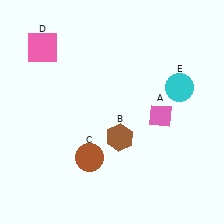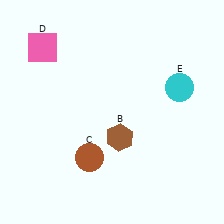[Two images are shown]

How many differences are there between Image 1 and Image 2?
There is 1 difference between the two images.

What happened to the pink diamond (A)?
The pink diamond (A) was removed in Image 2. It was in the bottom-right area of Image 1.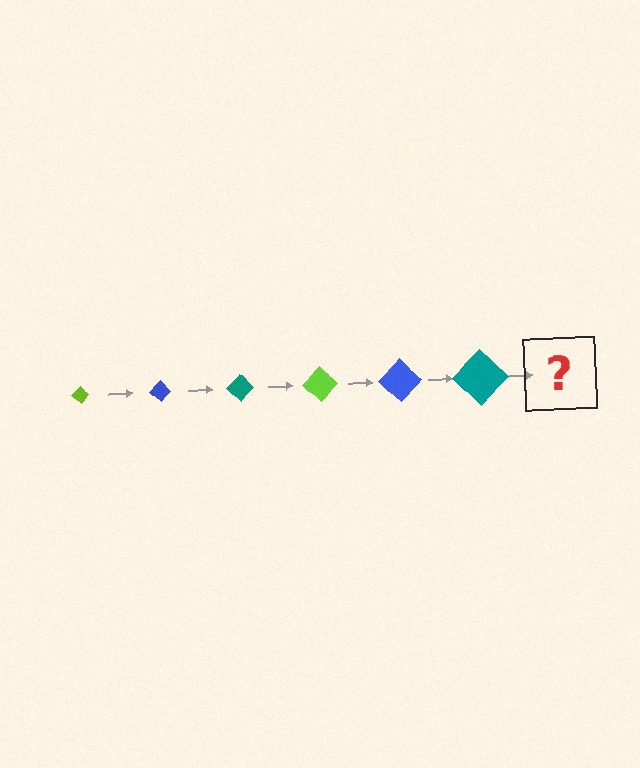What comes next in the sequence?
The next element should be a lime diamond, larger than the previous one.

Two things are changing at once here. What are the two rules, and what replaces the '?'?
The two rules are that the diamond grows larger each step and the color cycles through lime, blue, and teal. The '?' should be a lime diamond, larger than the previous one.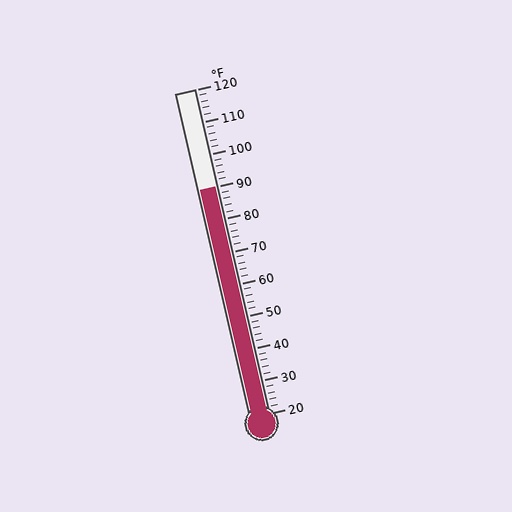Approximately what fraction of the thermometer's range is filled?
The thermometer is filled to approximately 70% of its range.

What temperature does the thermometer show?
The thermometer shows approximately 90°F.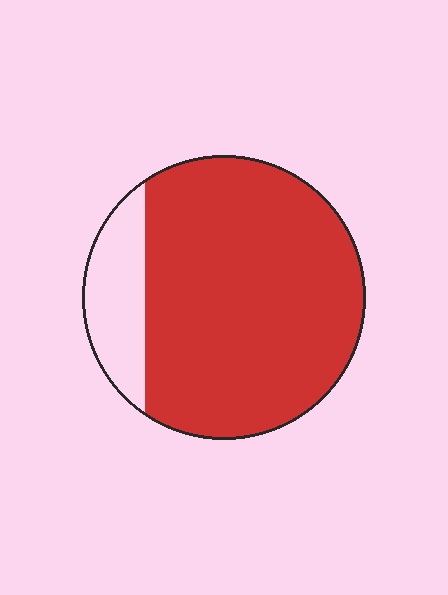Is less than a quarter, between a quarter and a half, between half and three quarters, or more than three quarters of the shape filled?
More than three quarters.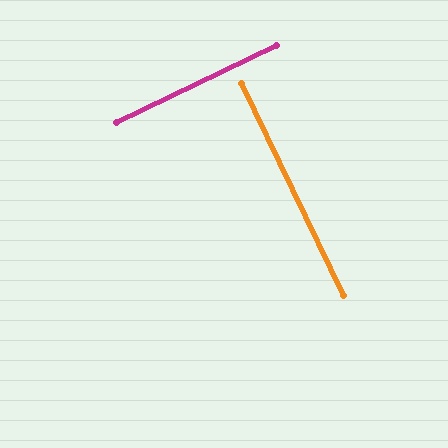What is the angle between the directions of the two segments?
Approximately 90 degrees.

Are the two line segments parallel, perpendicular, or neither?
Perpendicular — they meet at approximately 90°.